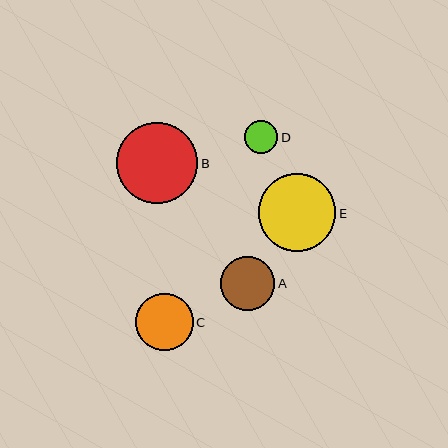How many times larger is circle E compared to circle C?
Circle E is approximately 1.4 times the size of circle C.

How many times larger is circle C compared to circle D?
Circle C is approximately 1.7 times the size of circle D.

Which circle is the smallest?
Circle D is the smallest with a size of approximately 33 pixels.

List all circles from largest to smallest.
From largest to smallest: B, E, C, A, D.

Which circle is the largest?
Circle B is the largest with a size of approximately 81 pixels.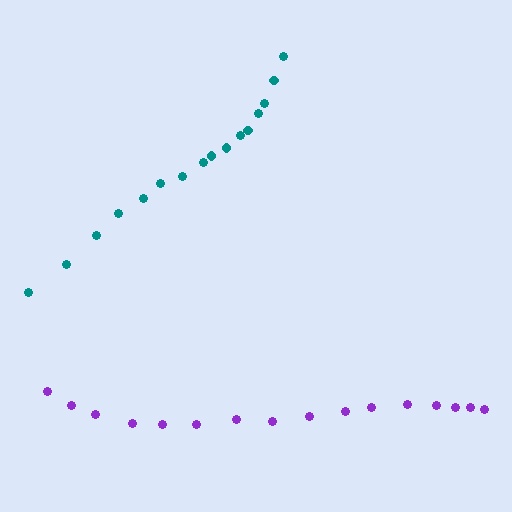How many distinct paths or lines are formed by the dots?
There are 2 distinct paths.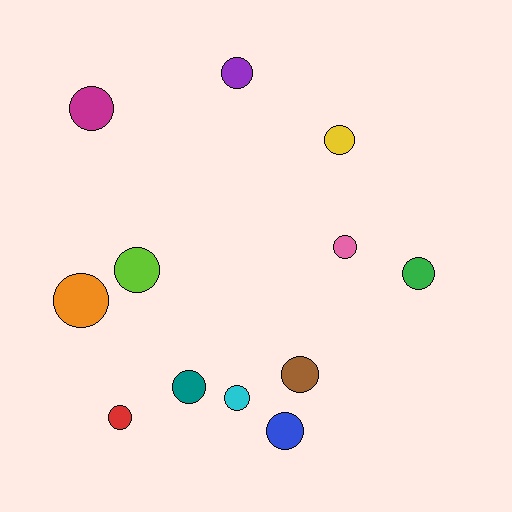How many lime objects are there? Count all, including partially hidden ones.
There is 1 lime object.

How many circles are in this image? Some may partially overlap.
There are 12 circles.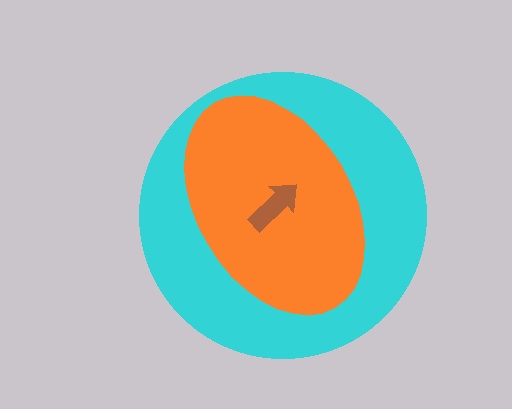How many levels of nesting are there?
3.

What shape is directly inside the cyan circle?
The orange ellipse.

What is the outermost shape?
The cyan circle.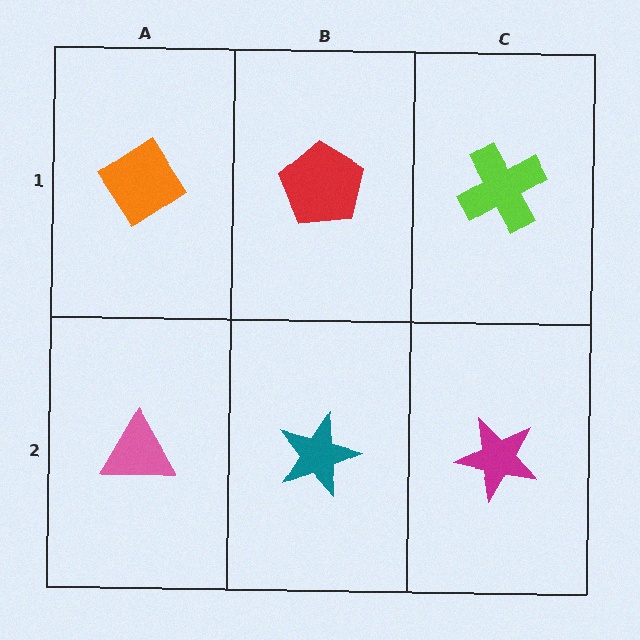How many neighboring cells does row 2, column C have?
2.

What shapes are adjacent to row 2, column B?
A red pentagon (row 1, column B), a pink triangle (row 2, column A), a magenta star (row 2, column C).